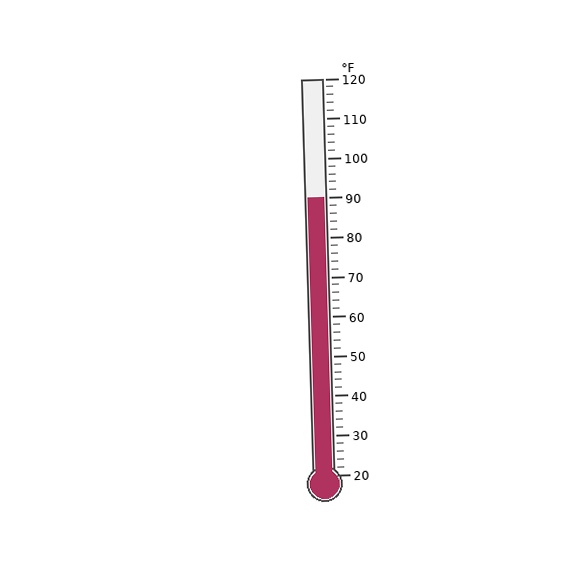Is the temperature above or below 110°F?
The temperature is below 110°F.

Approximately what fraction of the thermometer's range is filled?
The thermometer is filled to approximately 70% of its range.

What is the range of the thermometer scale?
The thermometer scale ranges from 20°F to 120°F.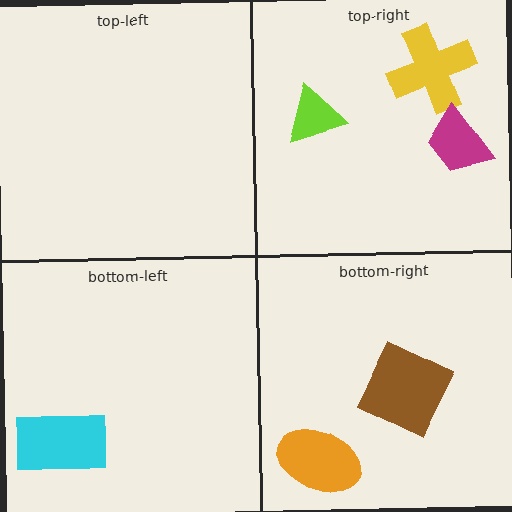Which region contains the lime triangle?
The top-right region.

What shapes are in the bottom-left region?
The cyan rectangle.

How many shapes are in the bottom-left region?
1.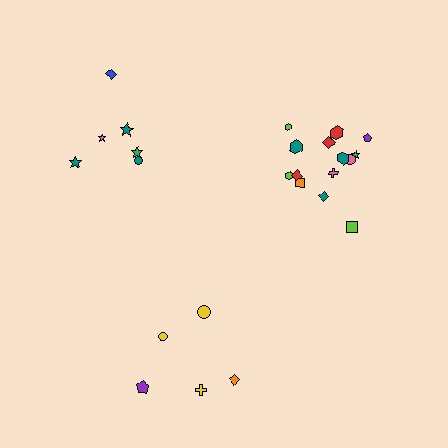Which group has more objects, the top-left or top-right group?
The top-right group.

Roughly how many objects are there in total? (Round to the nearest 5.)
Roughly 25 objects in total.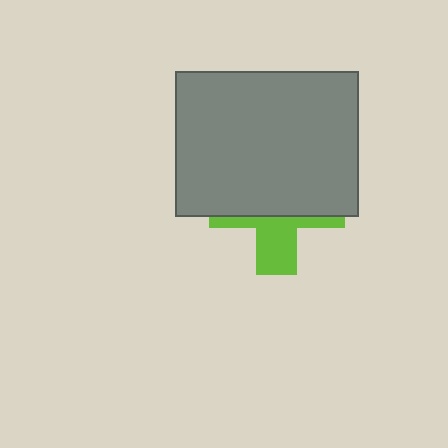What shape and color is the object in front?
The object in front is a gray rectangle.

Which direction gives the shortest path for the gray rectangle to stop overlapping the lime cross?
Moving up gives the shortest separation.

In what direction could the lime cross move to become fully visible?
The lime cross could move down. That would shift it out from behind the gray rectangle entirely.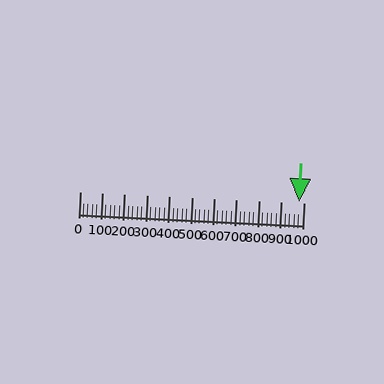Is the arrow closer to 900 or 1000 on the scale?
The arrow is closer to 1000.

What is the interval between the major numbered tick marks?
The major tick marks are spaced 100 units apart.